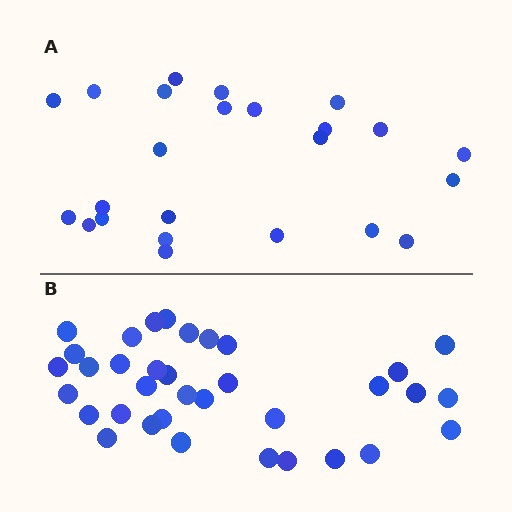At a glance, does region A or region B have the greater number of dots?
Region B (the bottom region) has more dots.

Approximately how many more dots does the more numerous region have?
Region B has roughly 12 or so more dots than region A.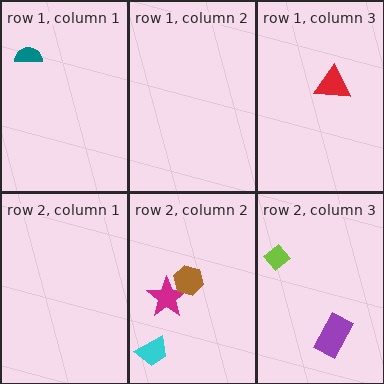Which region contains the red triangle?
The row 1, column 3 region.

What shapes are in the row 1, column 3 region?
The red triangle.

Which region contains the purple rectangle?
The row 2, column 3 region.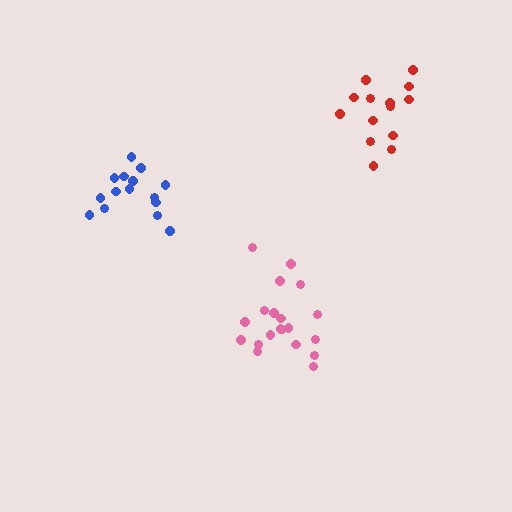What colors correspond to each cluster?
The clusters are colored: red, pink, blue.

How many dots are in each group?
Group 1: 14 dots, Group 2: 20 dots, Group 3: 15 dots (49 total).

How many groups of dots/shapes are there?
There are 3 groups.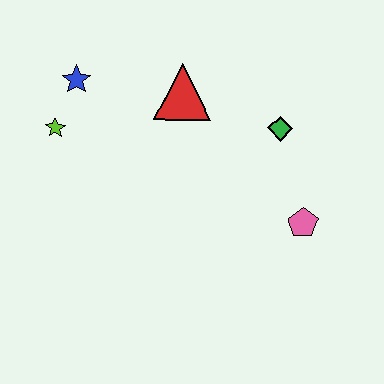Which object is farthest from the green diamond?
The lime star is farthest from the green diamond.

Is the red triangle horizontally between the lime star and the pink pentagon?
Yes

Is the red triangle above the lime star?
Yes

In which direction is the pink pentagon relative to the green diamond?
The pink pentagon is below the green diamond.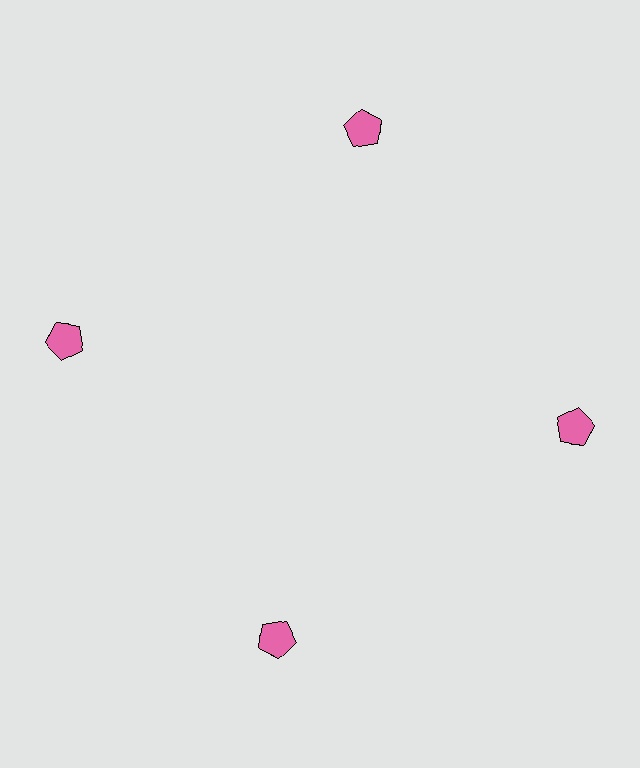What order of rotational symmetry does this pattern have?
This pattern has 4-fold rotational symmetry.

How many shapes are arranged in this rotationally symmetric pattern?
There are 4 shapes, arranged in 4 groups of 1.